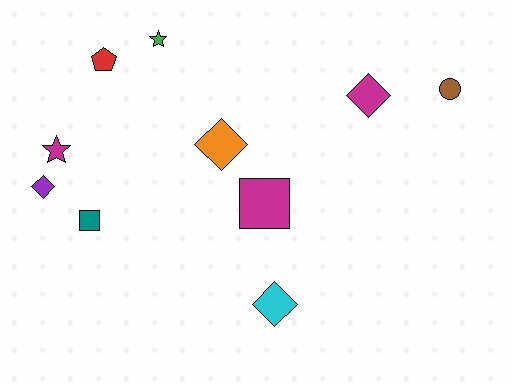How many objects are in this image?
There are 10 objects.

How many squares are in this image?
There are 2 squares.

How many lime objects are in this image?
There are no lime objects.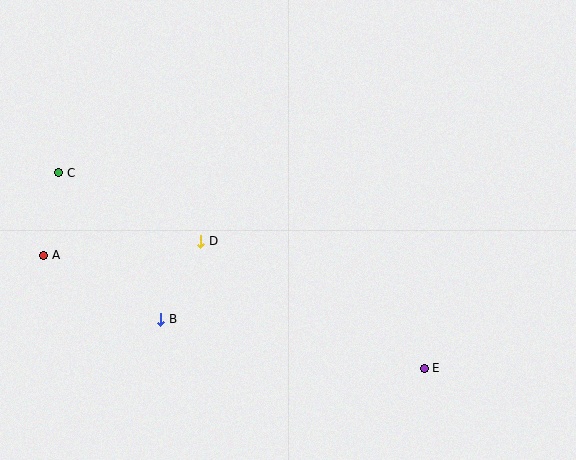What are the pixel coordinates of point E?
Point E is at (424, 368).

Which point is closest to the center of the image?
Point D at (201, 241) is closest to the center.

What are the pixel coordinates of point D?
Point D is at (201, 241).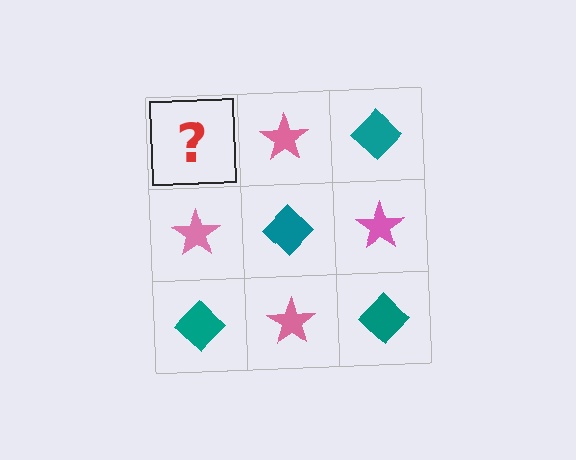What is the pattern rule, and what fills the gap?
The rule is that it alternates teal diamond and pink star in a checkerboard pattern. The gap should be filled with a teal diamond.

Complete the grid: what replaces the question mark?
The question mark should be replaced with a teal diamond.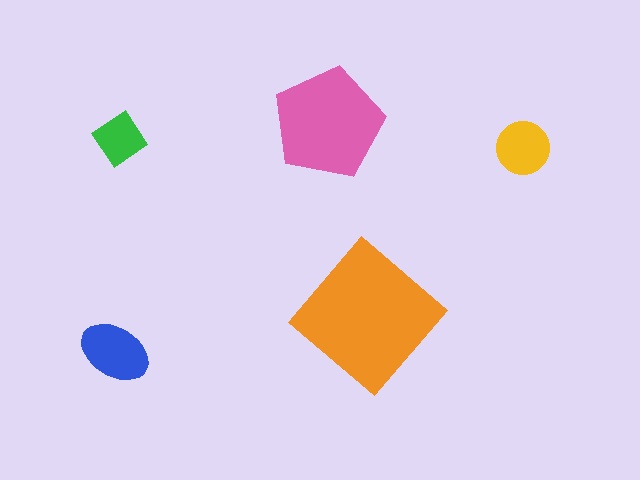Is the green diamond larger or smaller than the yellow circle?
Smaller.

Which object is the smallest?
The green diamond.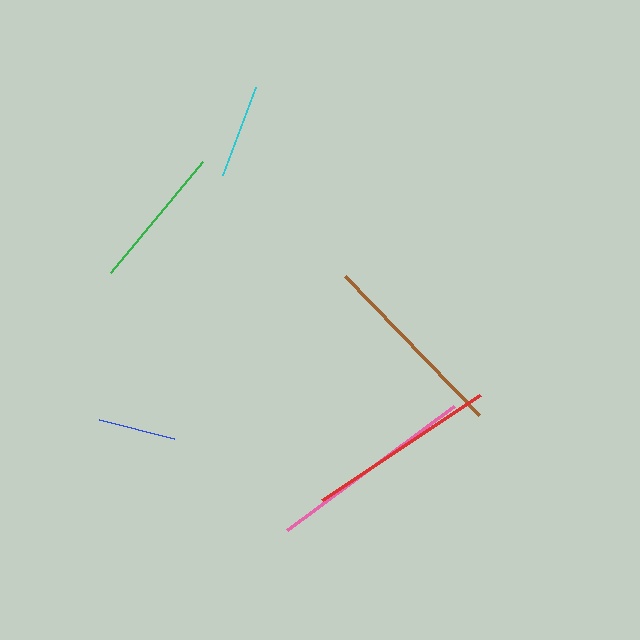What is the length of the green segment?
The green segment is approximately 144 pixels long.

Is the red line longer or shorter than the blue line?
The red line is longer than the blue line.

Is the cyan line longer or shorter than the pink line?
The pink line is longer than the cyan line.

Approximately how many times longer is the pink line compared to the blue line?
The pink line is approximately 2.7 times the length of the blue line.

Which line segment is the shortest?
The blue line is the shortest at approximately 77 pixels.